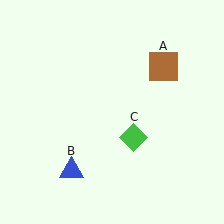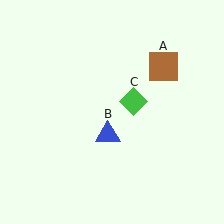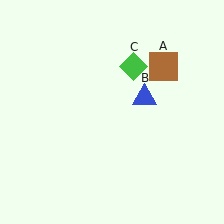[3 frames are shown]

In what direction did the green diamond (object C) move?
The green diamond (object C) moved up.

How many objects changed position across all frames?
2 objects changed position: blue triangle (object B), green diamond (object C).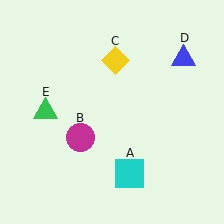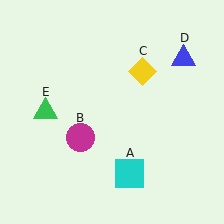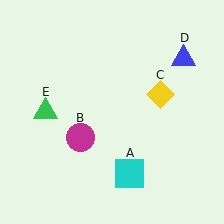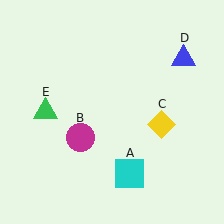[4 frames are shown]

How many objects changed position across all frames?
1 object changed position: yellow diamond (object C).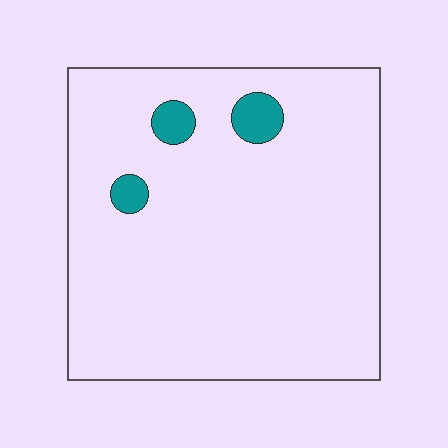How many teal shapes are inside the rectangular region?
3.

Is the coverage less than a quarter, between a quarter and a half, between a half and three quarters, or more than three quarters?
Less than a quarter.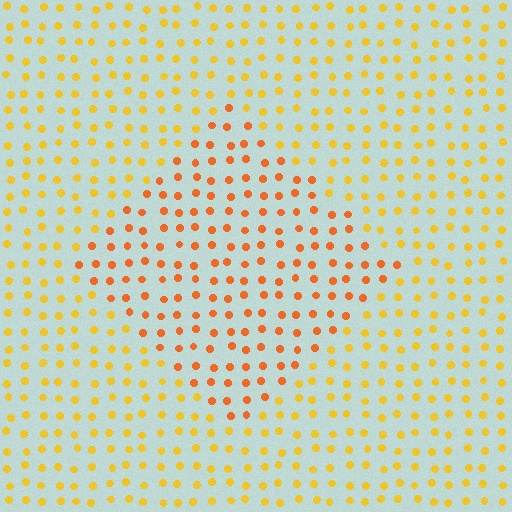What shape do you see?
I see a diamond.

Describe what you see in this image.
The image is filled with small yellow elements in a uniform arrangement. A diamond-shaped region is visible where the elements are tinted to a slightly different hue, forming a subtle color boundary.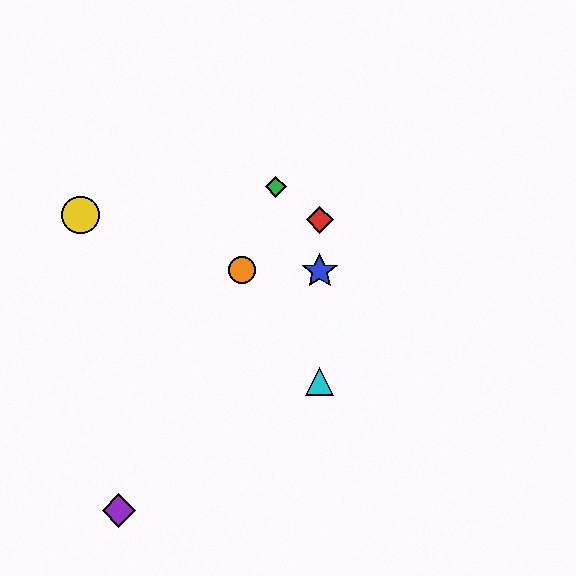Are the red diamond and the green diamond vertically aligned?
No, the red diamond is at x≈320 and the green diamond is at x≈276.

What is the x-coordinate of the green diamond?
The green diamond is at x≈276.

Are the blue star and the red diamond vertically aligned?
Yes, both are at x≈320.